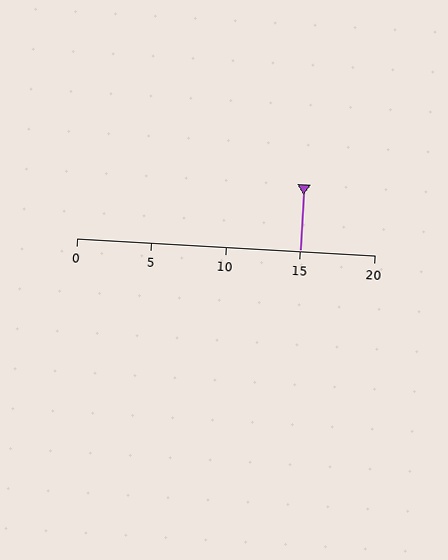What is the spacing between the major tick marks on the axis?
The major ticks are spaced 5 apart.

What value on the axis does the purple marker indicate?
The marker indicates approximately 15.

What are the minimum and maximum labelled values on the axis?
The axis runs from 0 to 20.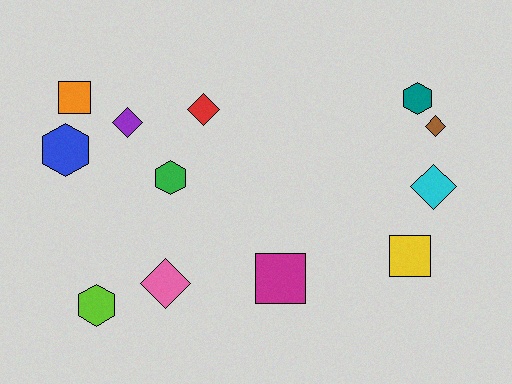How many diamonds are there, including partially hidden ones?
There are 5 diamonds.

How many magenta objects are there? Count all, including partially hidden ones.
There is 1 magenta object.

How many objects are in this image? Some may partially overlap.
There are 12 objects.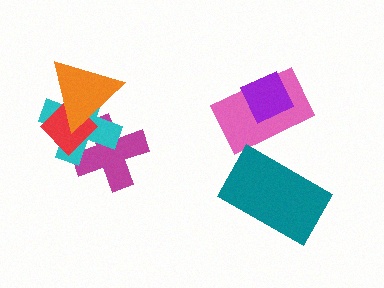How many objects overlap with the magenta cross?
3 objects overlap with the magenta cross.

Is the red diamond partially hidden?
Yes, it is partially covered by another shape.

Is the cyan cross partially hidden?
Yes, it is partially covered by another shape.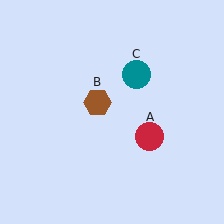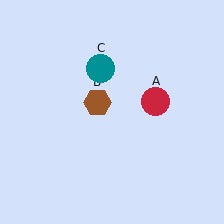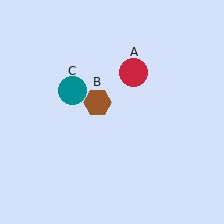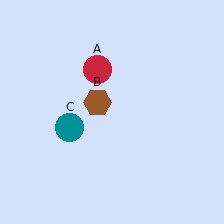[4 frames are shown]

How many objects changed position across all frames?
2 objects changed position: red circle (object A), teal circle (object C).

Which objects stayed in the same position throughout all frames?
Brown hexagon (object B) remained stationary.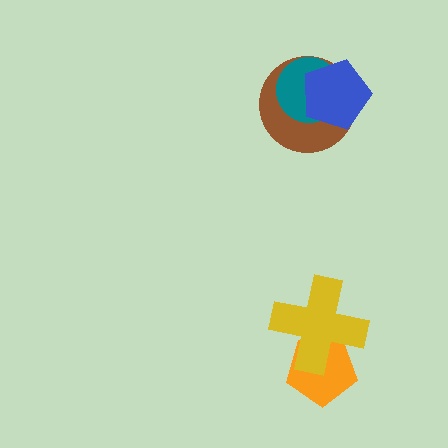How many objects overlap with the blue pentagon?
2 objects overlap with the blue pentagon.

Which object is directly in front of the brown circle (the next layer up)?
The teal circle is directly in front of the brown circle.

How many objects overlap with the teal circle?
2 objects overlap with the teal circle.